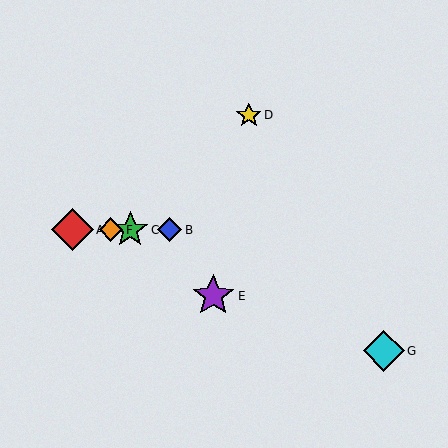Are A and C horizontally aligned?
Yes, both are at y≈230.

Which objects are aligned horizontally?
Objects A, B, C, F are aligned horizontally.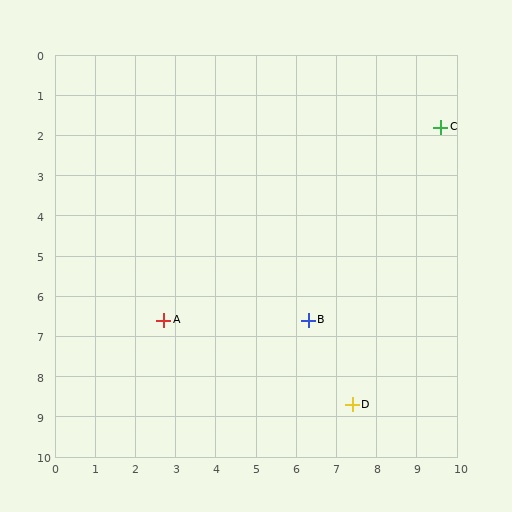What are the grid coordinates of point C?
Point C is at approximately (9.6, 1.8).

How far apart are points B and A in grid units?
Points B and A are about 3.6 grid units apart.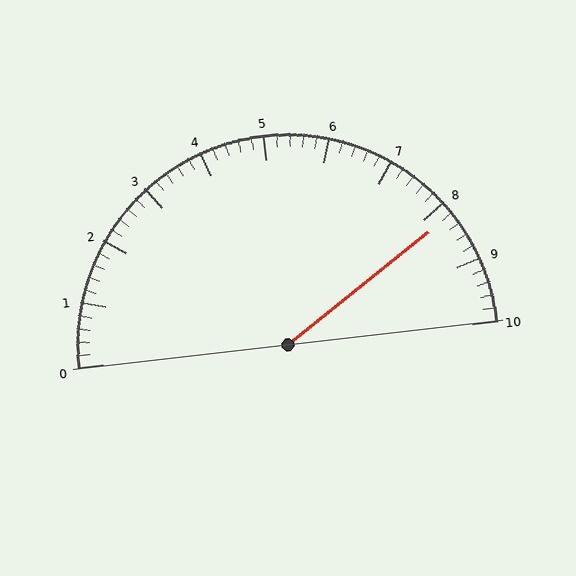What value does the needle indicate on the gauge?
The needle indicates approximately 8.2.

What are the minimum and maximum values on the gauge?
The gauge ranges from 0 to 10.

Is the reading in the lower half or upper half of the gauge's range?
The reading is in the upper half of the range (0 to 10).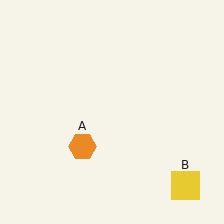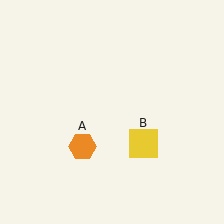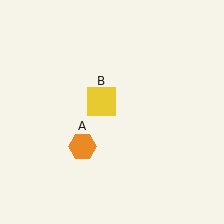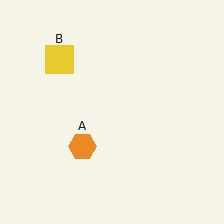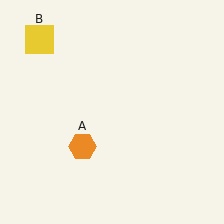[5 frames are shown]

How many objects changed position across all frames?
1 object changed position: yellow square (object B).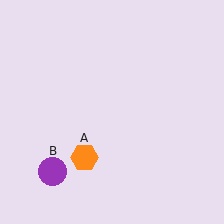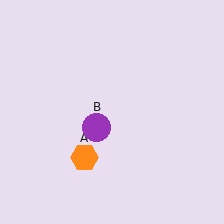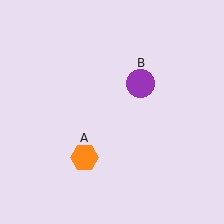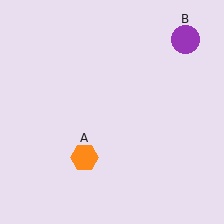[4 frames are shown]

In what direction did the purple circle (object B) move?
The purple circle (object B) moved up and to the right.